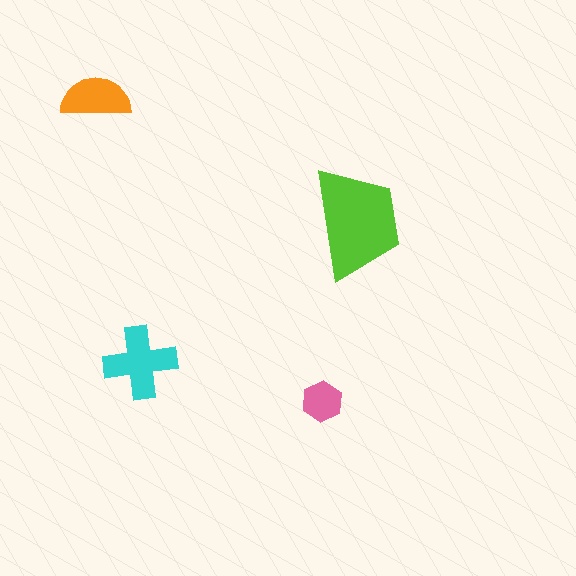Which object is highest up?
The orange semicircle is topmost.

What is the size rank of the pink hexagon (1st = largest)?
4th.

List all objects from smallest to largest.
The pink hexagon, the orange semicircle, the cyan cross, the lime trapezoid.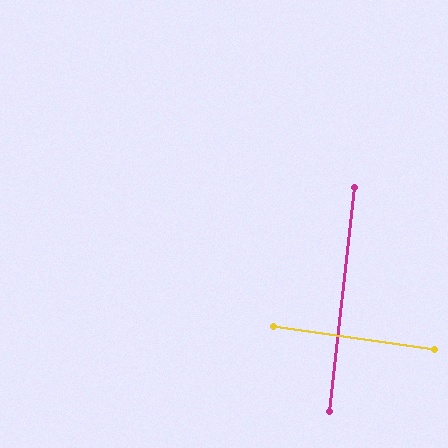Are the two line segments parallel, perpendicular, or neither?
Perpendicular — they meet at approximately 88°.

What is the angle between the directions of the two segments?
Approximately 88 degrees.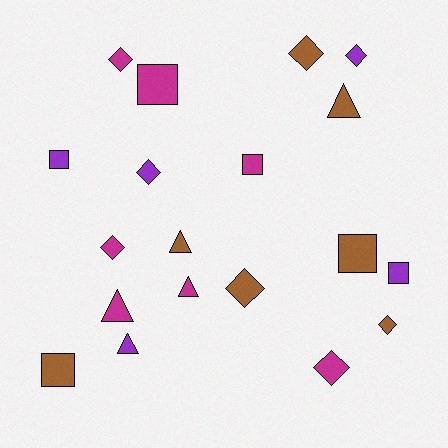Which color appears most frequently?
Magenta, with 7 objects.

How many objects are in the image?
There are 19 objects.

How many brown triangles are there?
There are 2 brown triangles.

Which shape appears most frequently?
Diamond, with 8 objects.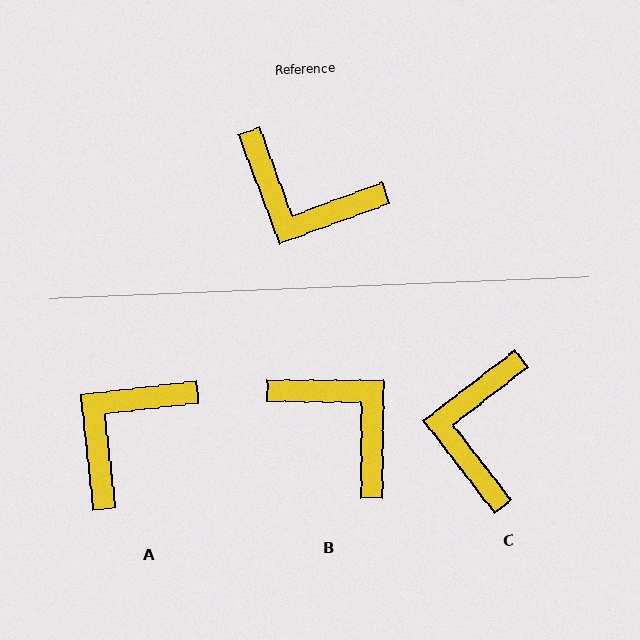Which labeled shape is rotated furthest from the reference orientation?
B, about 159 degrees away.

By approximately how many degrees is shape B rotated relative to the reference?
Approximately 159 degrees counter-clockwise.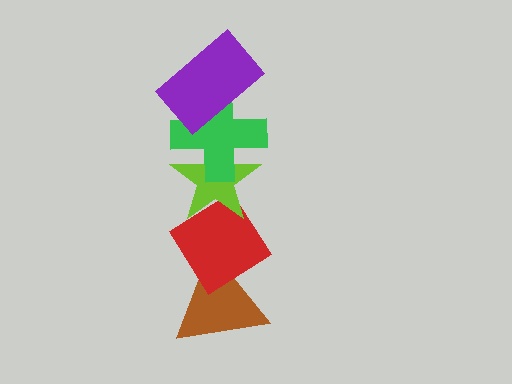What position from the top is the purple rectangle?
The purple rectangle is 1st from the top.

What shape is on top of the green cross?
The purple rectangle is on top of the green cross.